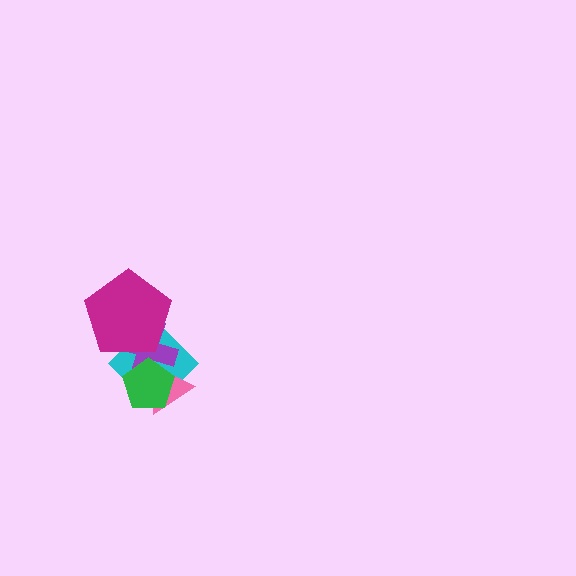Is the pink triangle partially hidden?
Yes, it is partially covered by another shape.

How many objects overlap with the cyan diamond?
4 objects overlap with the cyan diamond.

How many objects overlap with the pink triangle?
3 objects overlap with the pink triangle.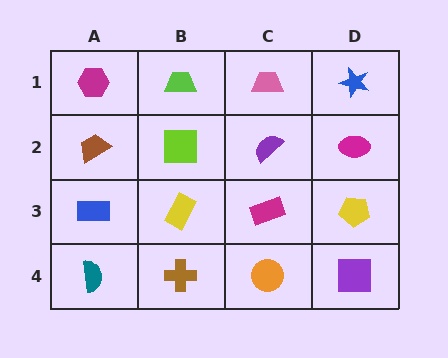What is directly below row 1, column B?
A lime square.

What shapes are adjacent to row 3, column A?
A brown trapezoid (row 2, column A), a teal semicircle (row 4, column A), a yellow rectangle (row 3, column B).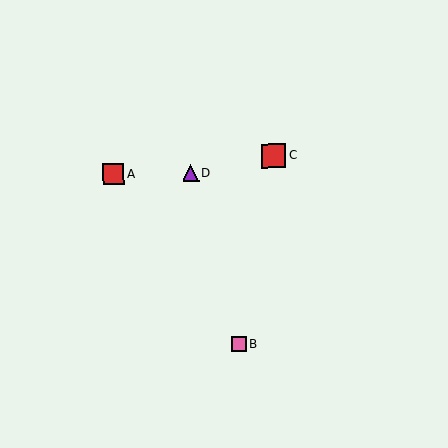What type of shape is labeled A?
Shape A is a red square.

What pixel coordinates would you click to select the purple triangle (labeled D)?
Click at (191, 173) to select the purple triangle D.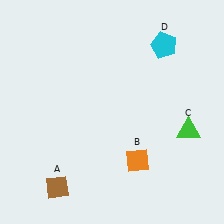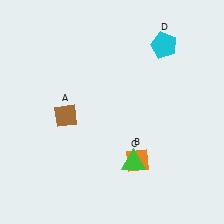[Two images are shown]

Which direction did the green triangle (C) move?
The green triangle (C) moved left.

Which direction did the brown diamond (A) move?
The brown diamond (A) moved up.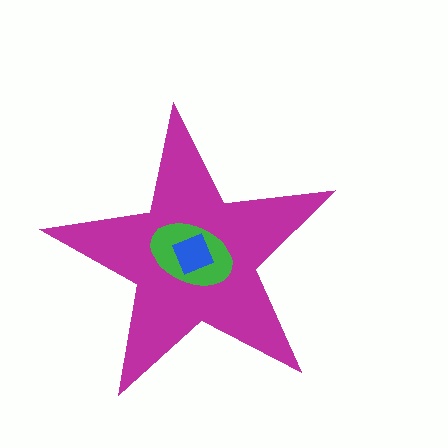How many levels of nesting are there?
3.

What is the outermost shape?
The magenta star.